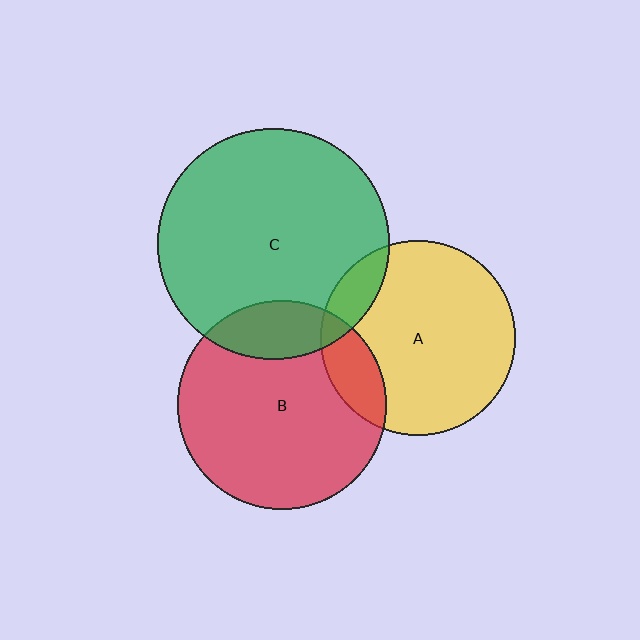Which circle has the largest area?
Circle C (green).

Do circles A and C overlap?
Yes.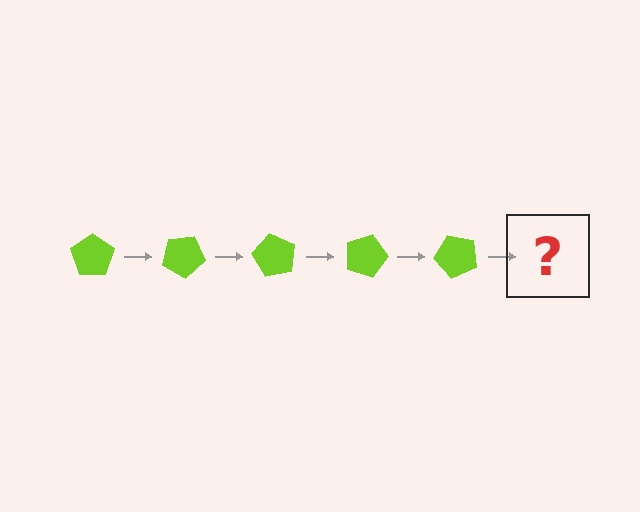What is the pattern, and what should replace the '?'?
The pattern is that the pentagon rotates 30 degrees each step. The '?' should be a lime pentagon rotated 150 degrees.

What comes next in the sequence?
The next element should be a lime pentagon rotated 150 degrees.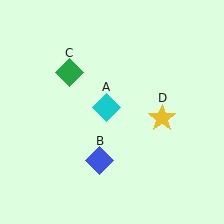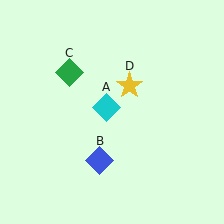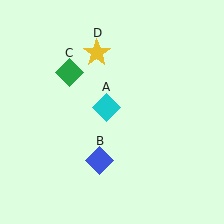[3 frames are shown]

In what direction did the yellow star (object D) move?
The yellow star (object D) moved up and to the left.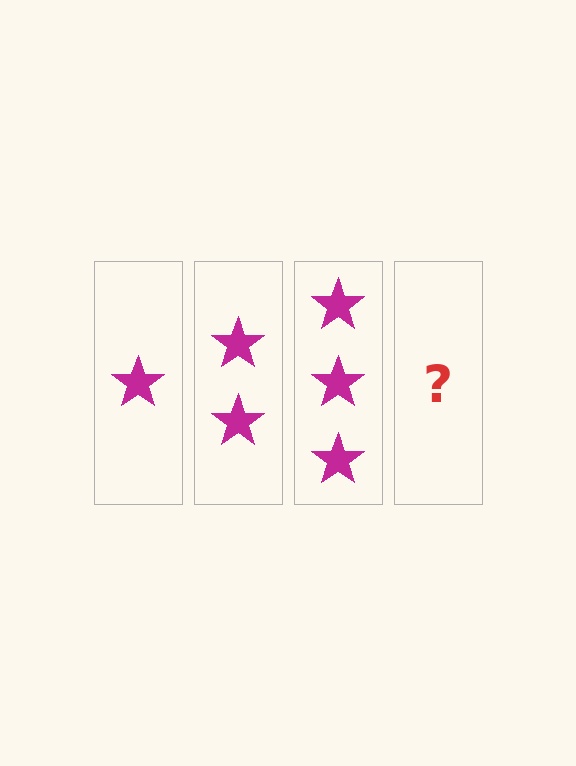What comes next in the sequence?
The next element should be 4 stars.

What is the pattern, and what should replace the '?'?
The pattern is that each step adds one more star. The '?' should be 4 stars.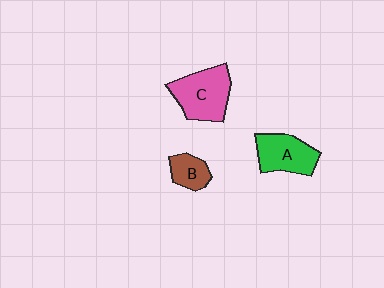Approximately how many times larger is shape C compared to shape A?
Approximately 1.2 times.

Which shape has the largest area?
Shape C (pink).